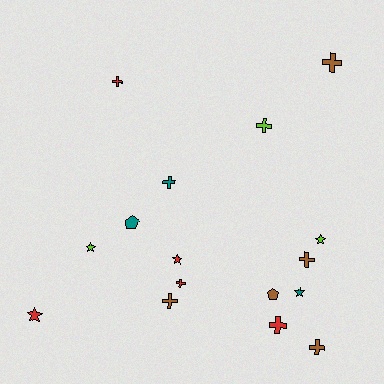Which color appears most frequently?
Red, with 5 objects.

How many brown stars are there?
There are no brown stars.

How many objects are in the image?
There are 16 objects.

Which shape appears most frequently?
Cross, with 9 objects.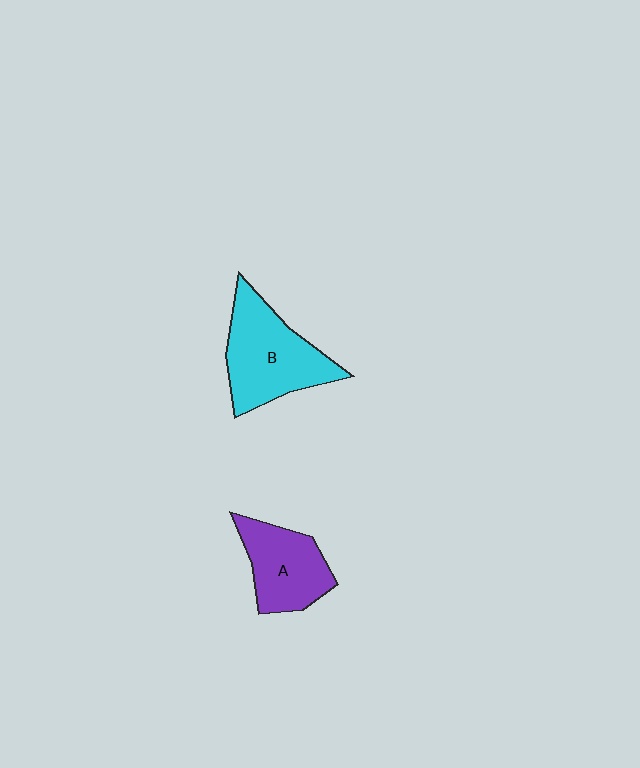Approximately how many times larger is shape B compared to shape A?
Approximately 1.3 times.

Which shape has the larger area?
Shape B (cyan).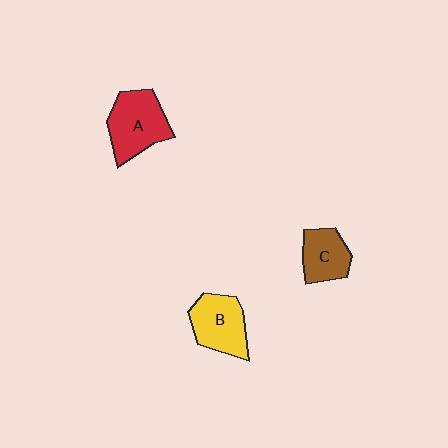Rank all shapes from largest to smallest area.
From largest to smallest: A (red), B (yellow), C (brown).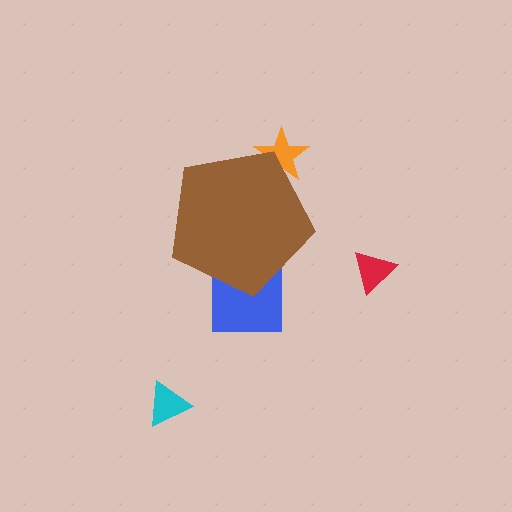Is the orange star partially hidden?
Yes, the orange star is partially hidden behind the brown pentagon.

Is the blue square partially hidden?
Yes, the blue square is partially hidden behind the brown pentagon.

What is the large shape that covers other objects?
A brown pentagon.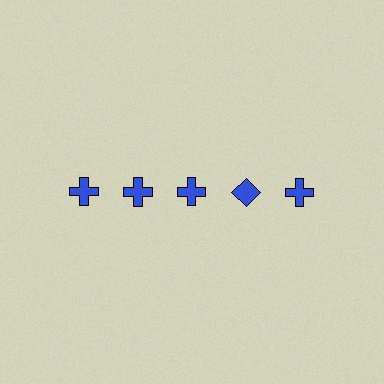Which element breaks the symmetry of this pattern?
The blue diamond in the top row, second from right column breaks the symmetry. All other shapes are blue crosses.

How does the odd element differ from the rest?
It has a different shape: diamond instead of cross.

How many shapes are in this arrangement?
There are 5 shapes arranged in a grid pattern.